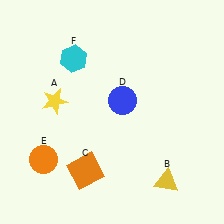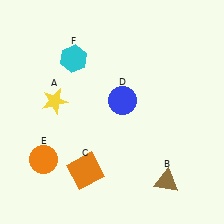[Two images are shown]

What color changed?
The triangle (B) changed from yellow in Image 1 to brown in Image 2.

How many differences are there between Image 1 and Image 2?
There is 1 difference between the two images.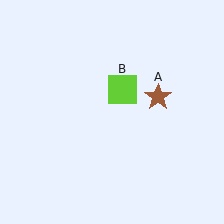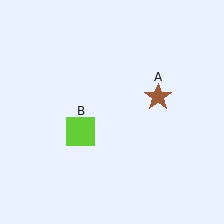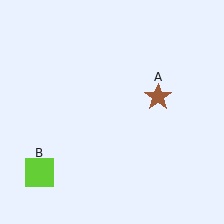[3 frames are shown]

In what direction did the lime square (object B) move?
The lime square (object B) moved down and to the left.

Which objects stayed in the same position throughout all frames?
Brown star (object A) remained stationary.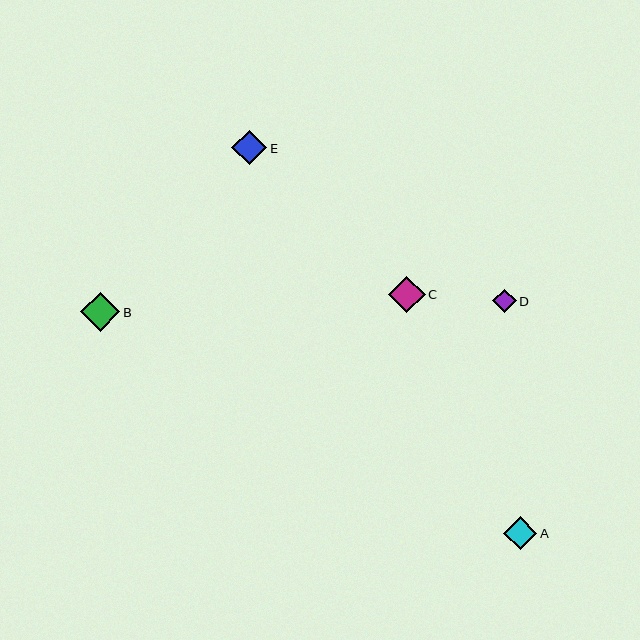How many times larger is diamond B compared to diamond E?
Diamond B is approximately 1.1 times the size of diamond E.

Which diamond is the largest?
Diamond B is the largest with a size of approximately 39 pixels.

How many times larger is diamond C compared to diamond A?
Diamond C is approximately 1.1 times the size of diamond A.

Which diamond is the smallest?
Diamond D is the smallest with a size of approximately 24 pixels.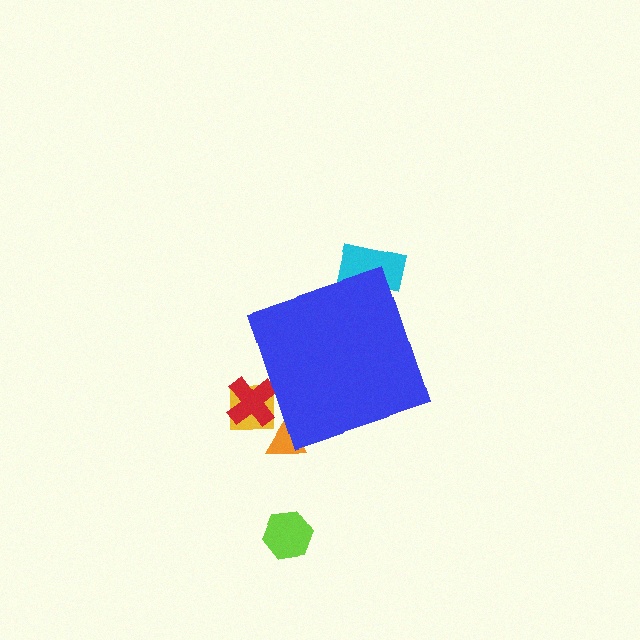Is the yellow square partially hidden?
Yes, the yellow square is partially hidden behind the blue diamond.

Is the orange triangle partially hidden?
Yes, the orange triangle is partially hidden behind the blue diamond.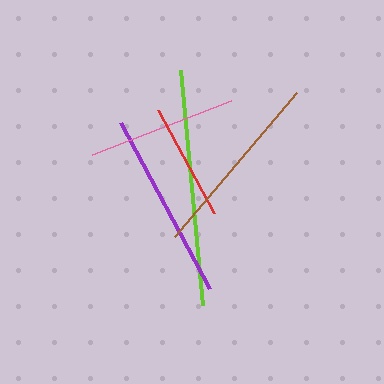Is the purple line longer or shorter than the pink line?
The purple line is longer than the pink line.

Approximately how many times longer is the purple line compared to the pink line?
The purple line is approximately 1.3 times the length of the pink line.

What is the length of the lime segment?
The lime segment is approximately 235 pixels long.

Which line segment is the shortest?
The red line is the shortest at approximately 117 pixels.